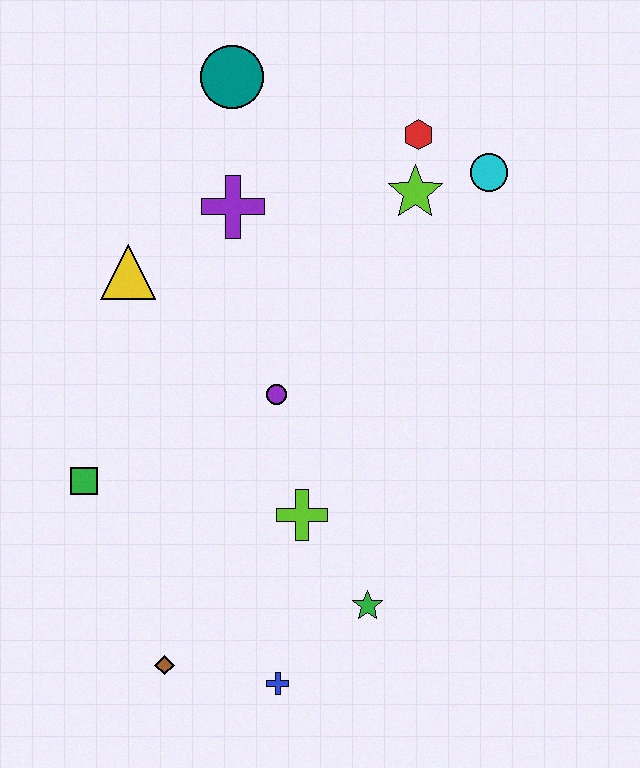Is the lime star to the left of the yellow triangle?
No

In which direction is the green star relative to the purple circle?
The green star is below the purple circle.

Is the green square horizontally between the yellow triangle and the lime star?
No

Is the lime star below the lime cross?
No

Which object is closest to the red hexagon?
The lime star is closest to the red hexagon.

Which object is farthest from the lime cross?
The teal circle is farthest from the lime cross.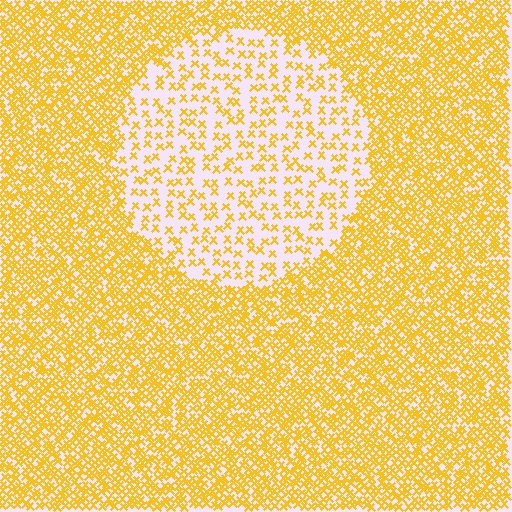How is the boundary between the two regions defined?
The boundary is defined by a change in element density (approximately 2.8x ratio). All elements are the same color, size, and shape.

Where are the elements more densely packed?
The elements are more densely packed outside the circle boundary.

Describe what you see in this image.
The image contains small yellow elements arranged at two different densities. A circle-shaped region is visible where the elements are less densely packed than the surrounding area.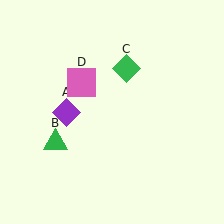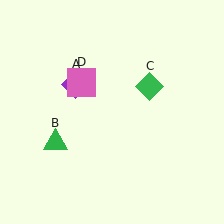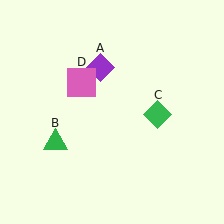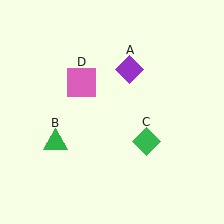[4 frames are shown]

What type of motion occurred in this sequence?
The purple diamond (object A), green diamond (object C) rotated clockwise around the center of the scene.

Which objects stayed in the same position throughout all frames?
Green triangle (object B) and pink square (object D) remained stationary.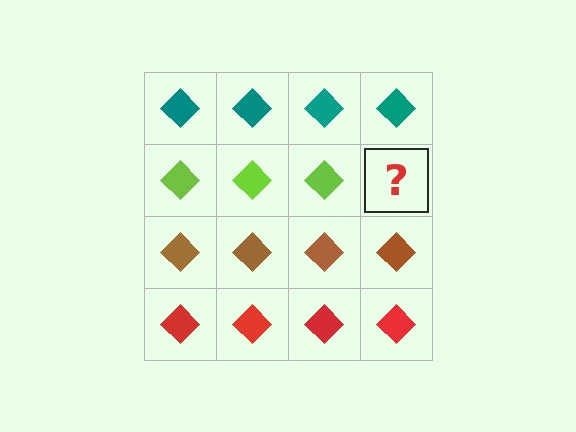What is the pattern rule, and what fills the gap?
The rule is that each row has a consistent color. The gap should be filled with a lime diamond.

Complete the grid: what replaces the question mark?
The question mark should be replaced with a lime diamond.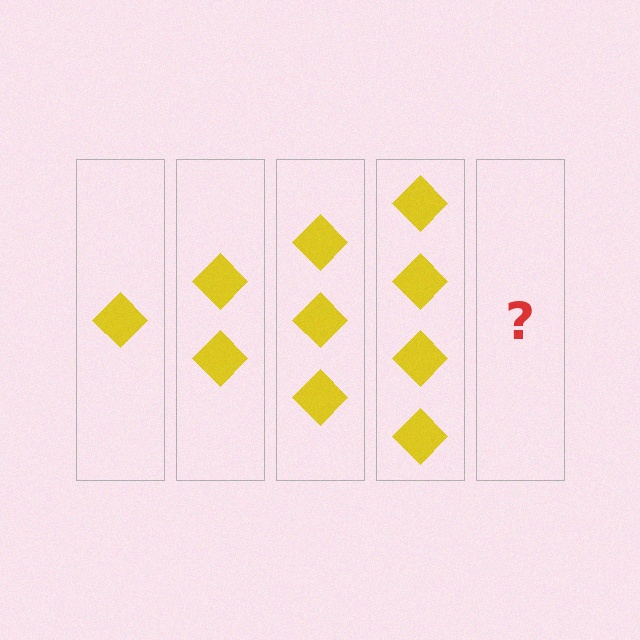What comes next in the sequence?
The next element should be 5 diamonds.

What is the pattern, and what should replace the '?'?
The pattern is that each step adds one more diamond. The '?' should be 5 diamonds.